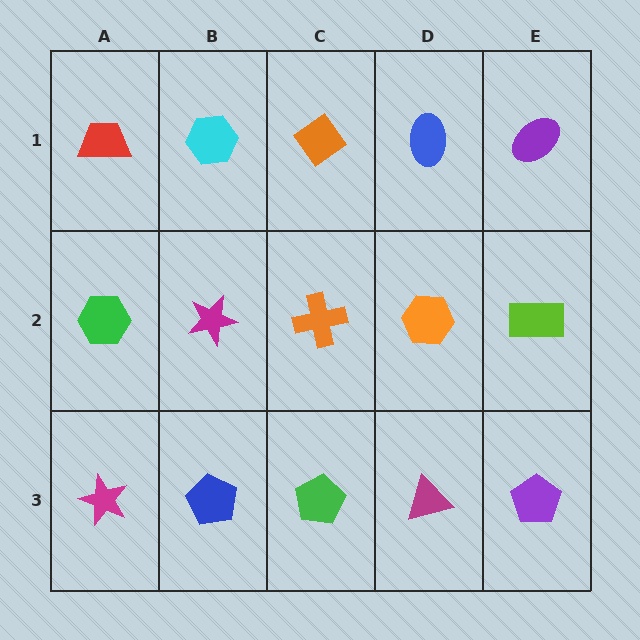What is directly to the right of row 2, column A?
A magenta star.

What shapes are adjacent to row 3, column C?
An orange cross (row 2, column C), a blue pentagon (row 3, column B), a magenta triangle (row 3, column D).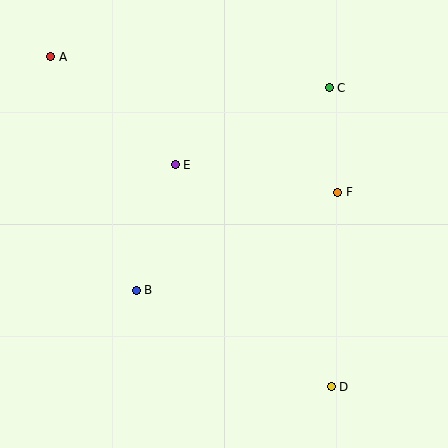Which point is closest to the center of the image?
Point E at (175, 165) is closest to the center.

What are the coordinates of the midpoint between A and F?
The midpoint between A and F is at (194, 125).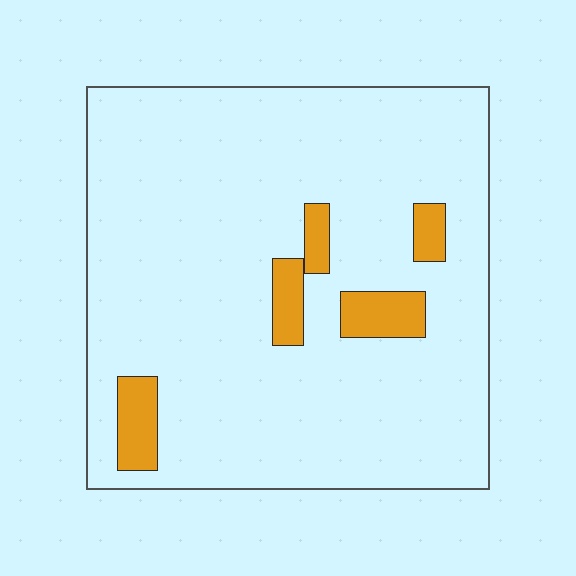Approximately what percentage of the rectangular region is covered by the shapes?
Approximately 10%.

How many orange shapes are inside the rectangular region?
5.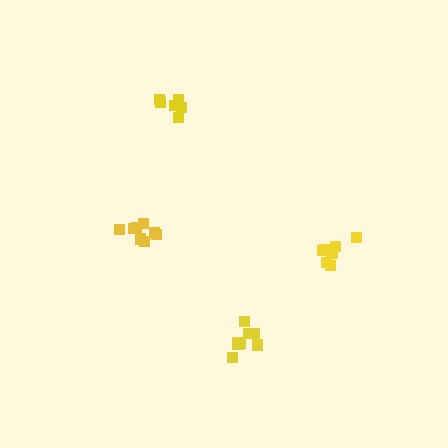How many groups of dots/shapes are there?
There are 4 groups.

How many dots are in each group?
Group 1: 6 dots, Group 2: 8 dots, Group 3: 8 dots, Group 4: 8 dots (30 total).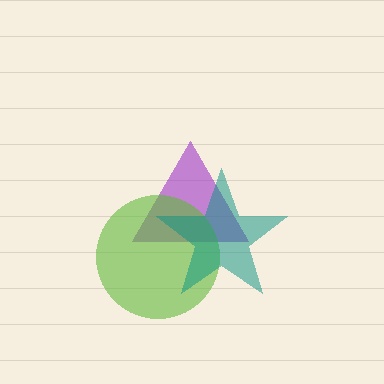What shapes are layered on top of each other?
The layered shapes are: a purple triangle, a lime circle, a teal star.